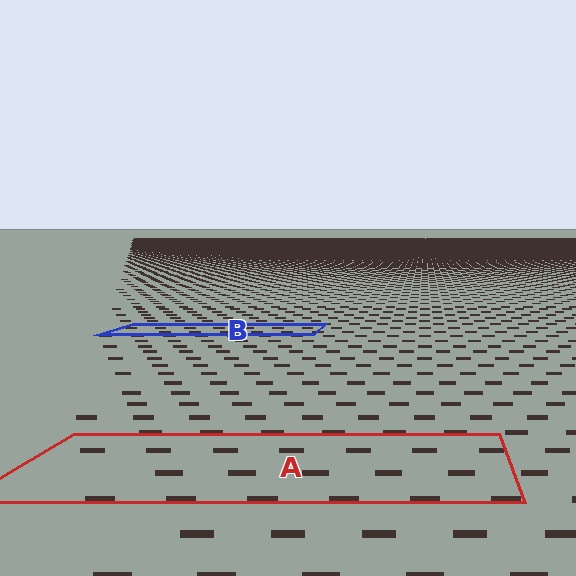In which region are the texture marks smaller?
The texture marks are smaller in region B, because it is farther away.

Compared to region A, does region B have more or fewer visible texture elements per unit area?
Region B has more texture elements per unit area — they are packed more densely because it is farther away.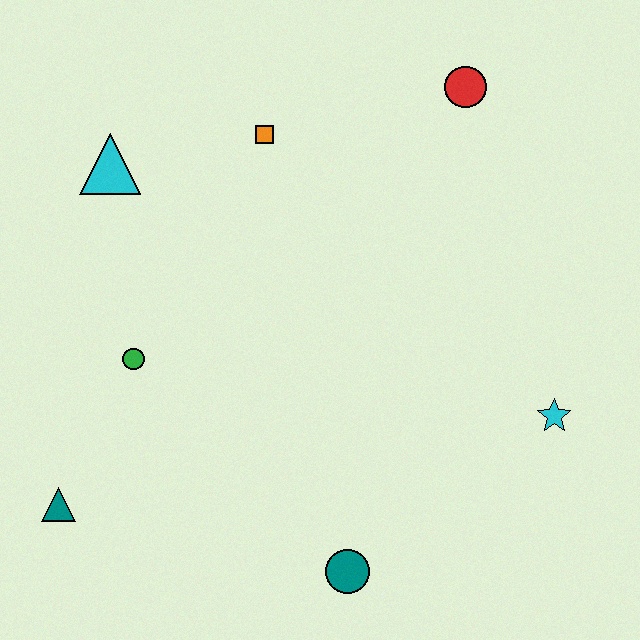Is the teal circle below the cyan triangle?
Yes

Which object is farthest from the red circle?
The teal triangle is farthest from the red circle.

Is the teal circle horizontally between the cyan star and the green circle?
Yes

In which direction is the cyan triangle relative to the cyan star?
The cyan triangle is to the left of the cyan star.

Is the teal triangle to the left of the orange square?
Yes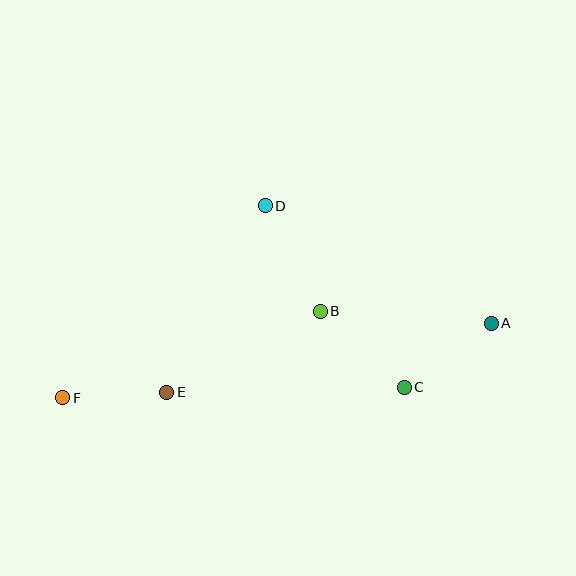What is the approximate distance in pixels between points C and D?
The distance between C and D is approximately 229 pixels.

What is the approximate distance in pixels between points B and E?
The distance between B and E is approximately 173 pixels.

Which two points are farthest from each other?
Points A and F are farthest from each other.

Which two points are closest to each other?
Points E and F are closest to each other.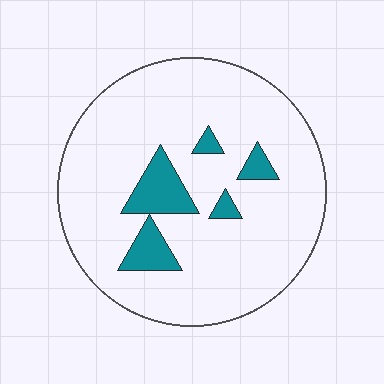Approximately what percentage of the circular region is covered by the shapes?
Approximately 10%.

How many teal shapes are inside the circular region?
5.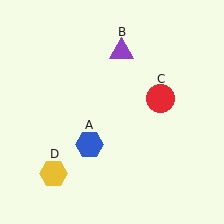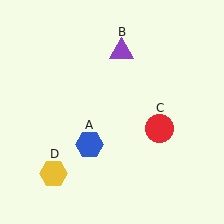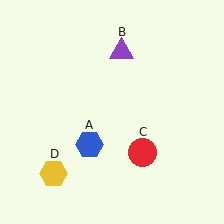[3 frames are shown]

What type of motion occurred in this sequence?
The red circle (object C) rotated clockwise around the center of the scene.